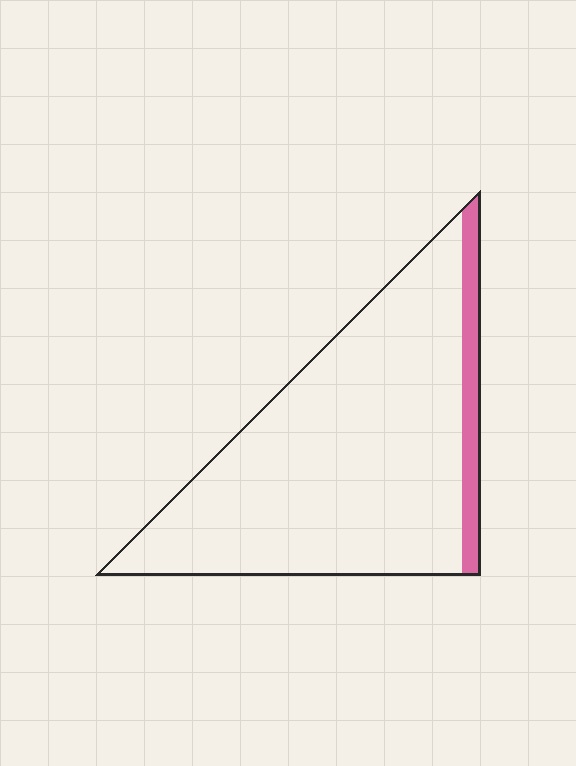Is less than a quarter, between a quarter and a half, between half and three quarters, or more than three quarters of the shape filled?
Less than a quarter.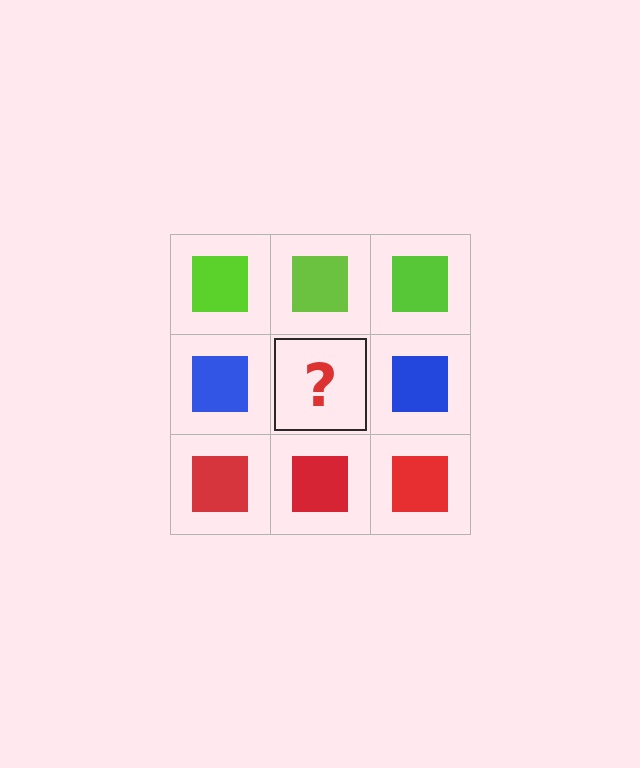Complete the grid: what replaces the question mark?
The question mark should be replaced with a blue square.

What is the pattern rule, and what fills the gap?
The rule is that each row has a consistent color. The gap should be filled with a blue square.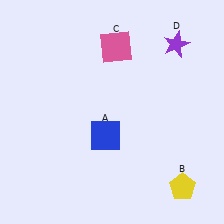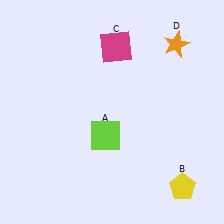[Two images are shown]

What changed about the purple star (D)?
In Image 1, D is purple. In Image 2, it changed to orange.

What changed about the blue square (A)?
In Image 1, A is blue. In Image 2, it changed to lime.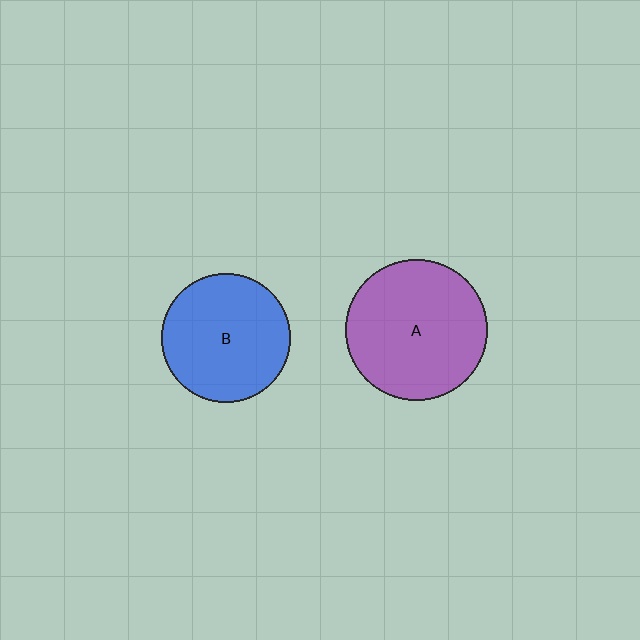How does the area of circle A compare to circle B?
Approximately 1.2 times.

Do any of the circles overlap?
No, none of the circles overlap.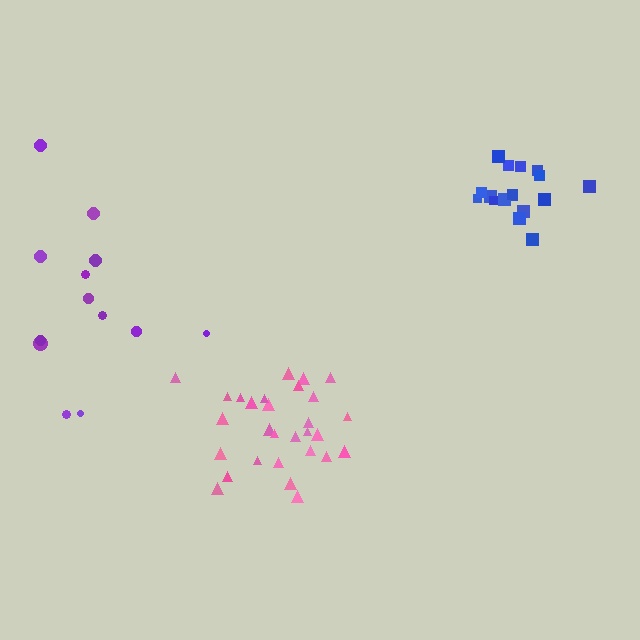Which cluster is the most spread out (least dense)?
Purple.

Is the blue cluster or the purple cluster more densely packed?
Blue.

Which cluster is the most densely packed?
Blue.